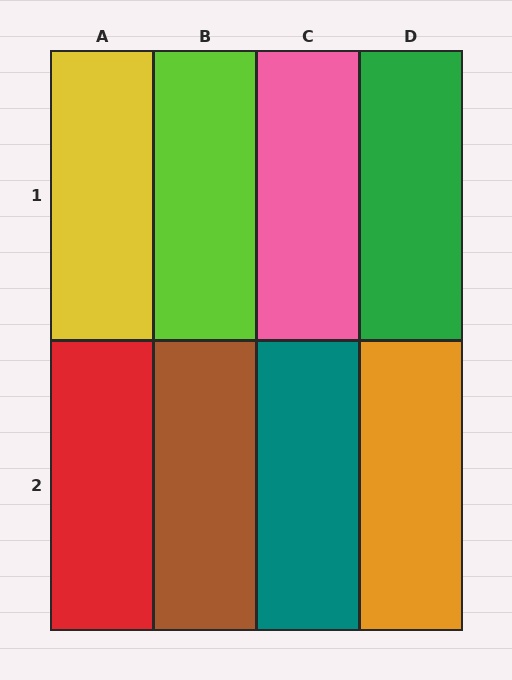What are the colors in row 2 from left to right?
Red, brown, teal, orange.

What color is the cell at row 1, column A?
Yellow.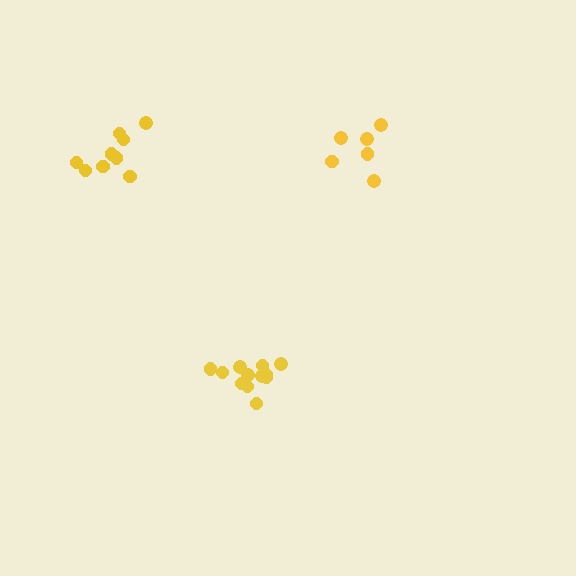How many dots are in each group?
Group 1: 12 dots, Group 2: 6 dots, Group 3: 9 dots (27 total).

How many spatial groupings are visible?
There are 3 spatial groupings.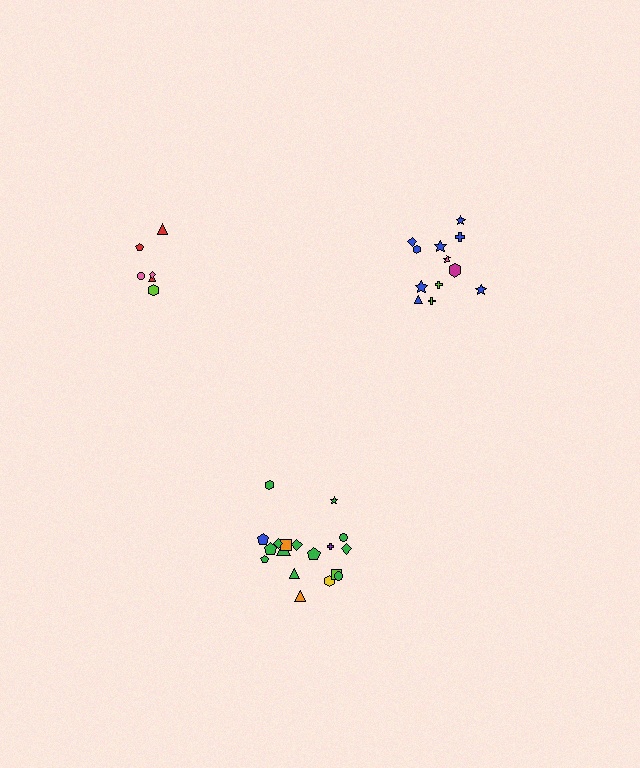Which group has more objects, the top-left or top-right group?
The top-right group.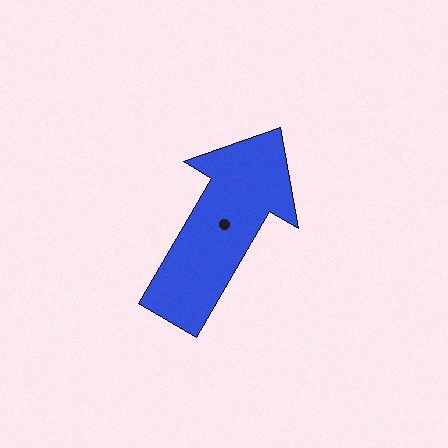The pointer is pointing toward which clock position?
Roughly 1 o'clock.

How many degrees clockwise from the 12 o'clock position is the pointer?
Approximately 30 degrees.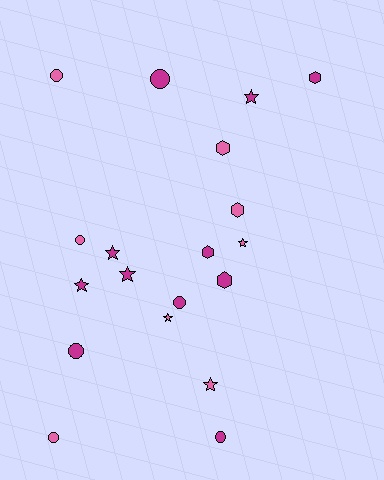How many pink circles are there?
There are 3 pink circles.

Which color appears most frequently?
Magenta, with 11 objects.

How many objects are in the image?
There are 19 objects.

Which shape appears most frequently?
Circle, with 7 objects.